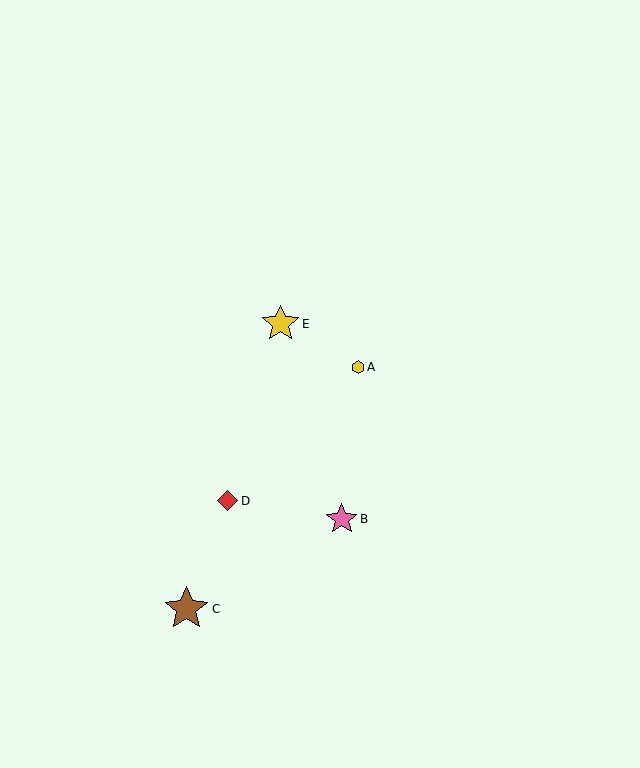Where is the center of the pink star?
The center of the pink star is at (342, 519).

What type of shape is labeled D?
Shape D is a red diamond.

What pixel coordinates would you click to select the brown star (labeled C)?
Click at (186, 609) to select the brown star C.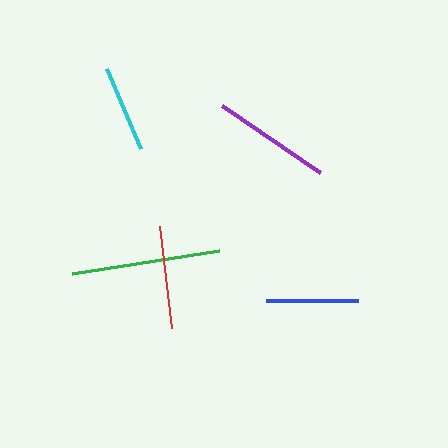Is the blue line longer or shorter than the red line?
The red line is longer than the blue line.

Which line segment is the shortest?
The cyan line is the shortest at approximately 87 pixels.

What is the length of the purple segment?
The purple segment is approximately 118 pixels long.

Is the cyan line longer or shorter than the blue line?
The blue line is longer than the cyan line.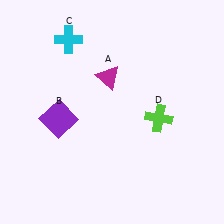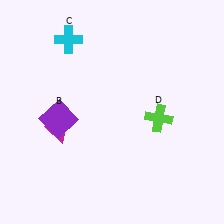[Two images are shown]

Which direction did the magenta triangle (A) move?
The magenta triangle (A) moved down.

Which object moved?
The magenta triangle (A) moved down.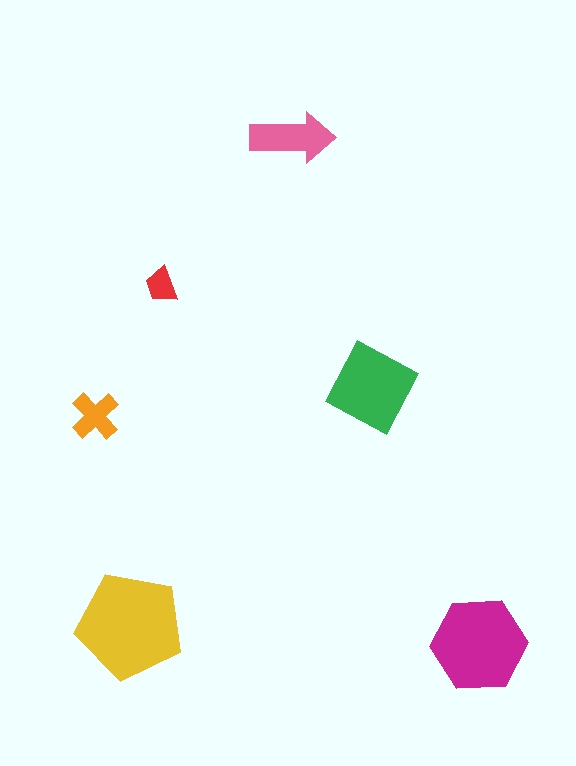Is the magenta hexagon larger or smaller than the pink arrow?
Larger.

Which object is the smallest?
The red trapezoid.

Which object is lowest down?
The magenta hexagon is bottommost.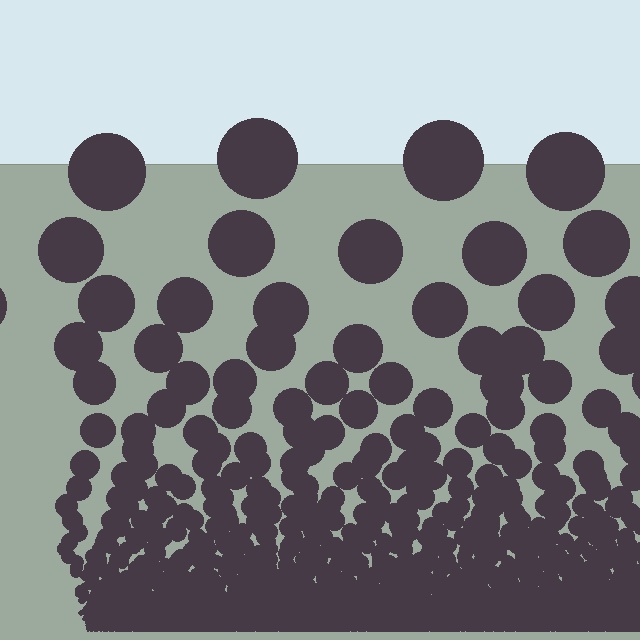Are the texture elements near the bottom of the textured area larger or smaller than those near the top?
Smaller. The gradient is inverted — elements near the bottom are smaller and denser.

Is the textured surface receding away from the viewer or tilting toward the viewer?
The surface appears to tilt toward the viewer. Texture elements get larger and sparser toward the top.